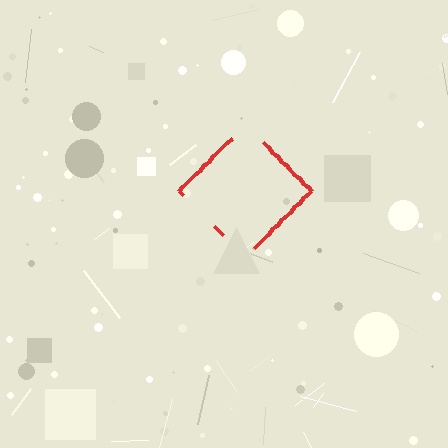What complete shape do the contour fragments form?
The contour fragments form a diamond.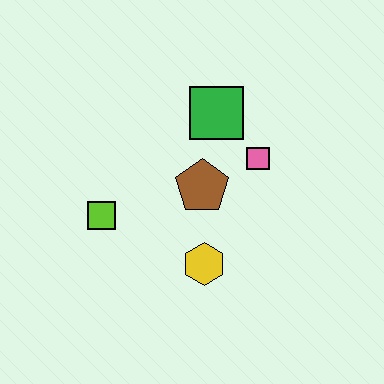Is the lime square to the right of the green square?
No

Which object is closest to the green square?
The pink square is closest to the green square.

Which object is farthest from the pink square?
The lime square is farthest from the pink square.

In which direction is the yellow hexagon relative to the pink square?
The yellow hexagon is below the pink square.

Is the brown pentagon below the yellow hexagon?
No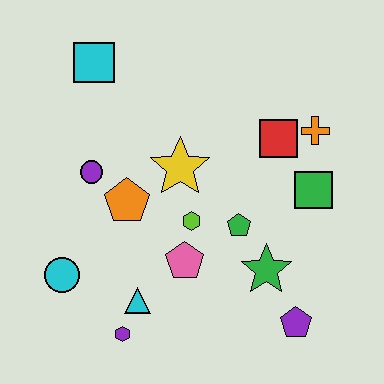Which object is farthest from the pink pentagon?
The cyan square is farthest from the pink pentagon.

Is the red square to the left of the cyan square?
No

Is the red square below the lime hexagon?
No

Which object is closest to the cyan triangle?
The purple hexagon is closest to the cyan triangle.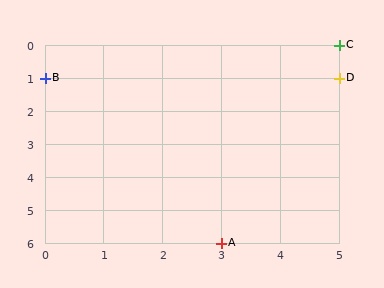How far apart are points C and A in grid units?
Points C and A are 2 columns and 6 rows apart (about 6.3 grid units diagonally).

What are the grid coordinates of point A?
Point A is at grid coordinates (3, 6).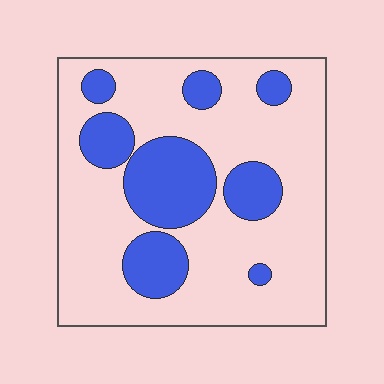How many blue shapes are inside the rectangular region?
8.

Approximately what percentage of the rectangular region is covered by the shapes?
Approximately 25%.